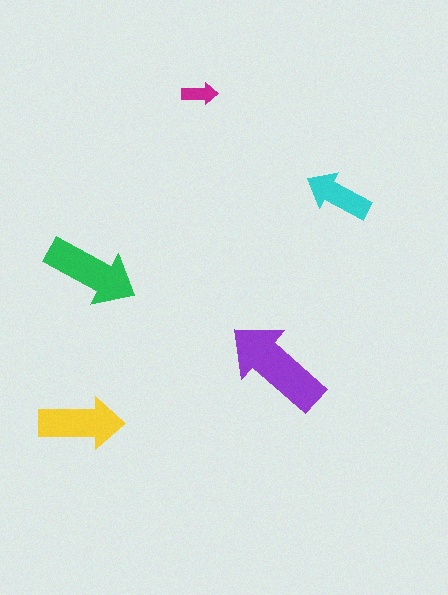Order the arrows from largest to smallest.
the purple one, the green one, the yellow one, the cyan one, the magenta one.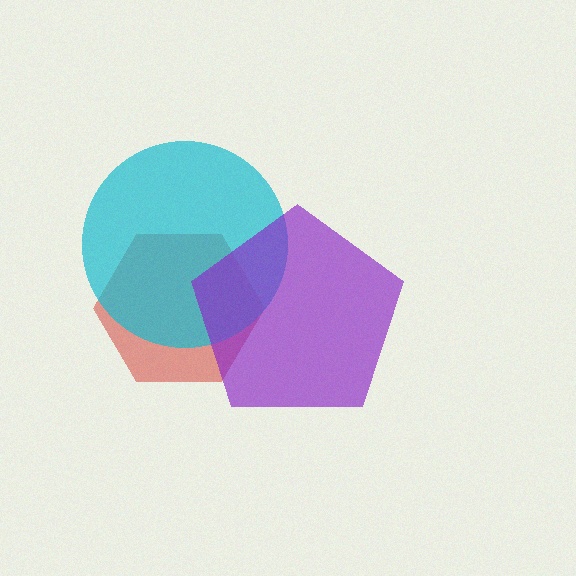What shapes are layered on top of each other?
The layered shapes are: a red hexagon, a cyan circle, a purple pentagon.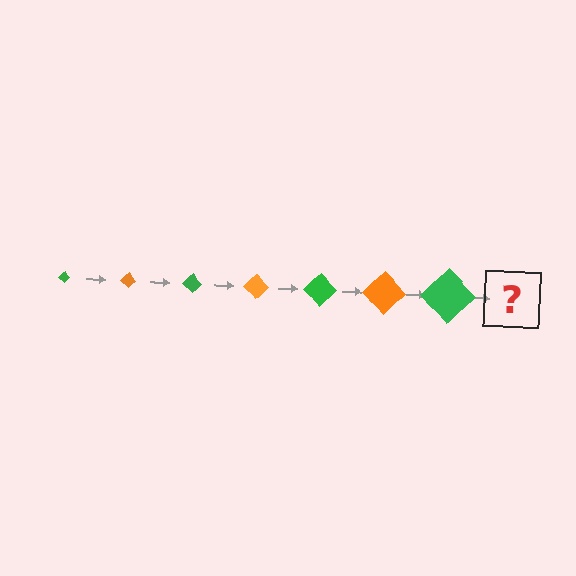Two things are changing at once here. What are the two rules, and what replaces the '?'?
The two rules are that the diamond grows larger each step and the color cycles through green and orange. The '?' should be an orange diamond, larger than the previous one.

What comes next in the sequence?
The next element should be an orange diamond, larger than the previous one.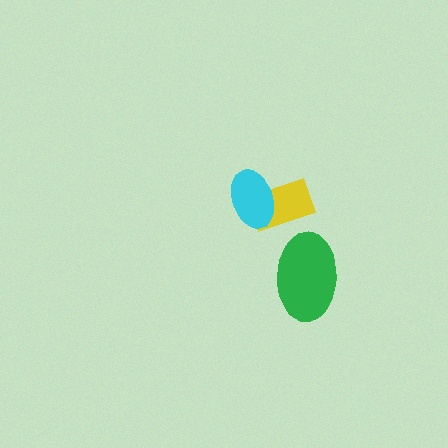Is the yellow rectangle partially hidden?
Yes, it is partially covered by another shape.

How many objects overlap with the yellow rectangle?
1 object overlaps with the yellow rectangle.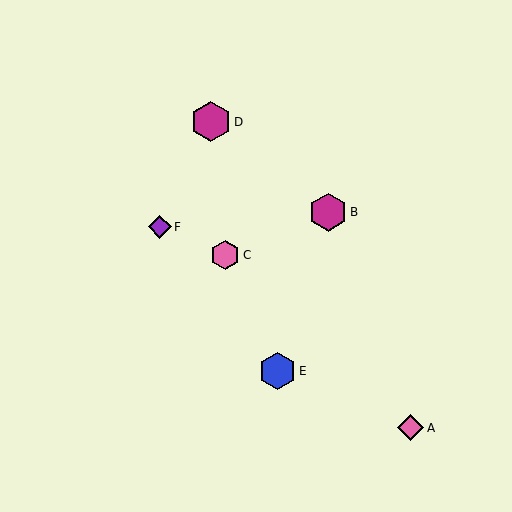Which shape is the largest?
The magenta hexagon (labeled D) is the largest.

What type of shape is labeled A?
Shape A is a pink diamond.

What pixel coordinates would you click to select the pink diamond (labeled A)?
Click at (411, 428) to select the pink diamond A.